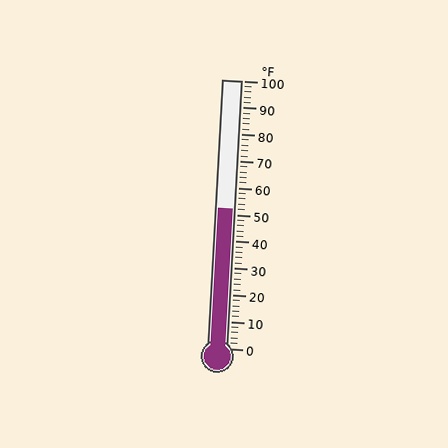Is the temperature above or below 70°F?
The temperature is below 70°F.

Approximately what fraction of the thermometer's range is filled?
The thermometer is filled to approximately 50% of its range.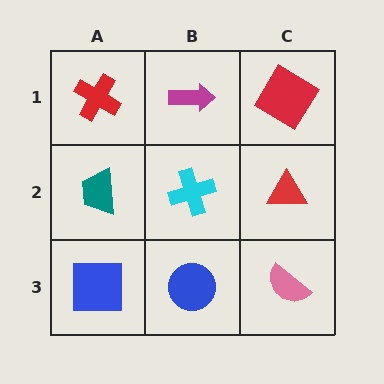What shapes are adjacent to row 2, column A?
A red cross (row 1, column A), a blue square (row 3, column A), a cyan cross (row 2, column B).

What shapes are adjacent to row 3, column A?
A teal trapezoid (row 2, column A), a blue circle (row 3, column B).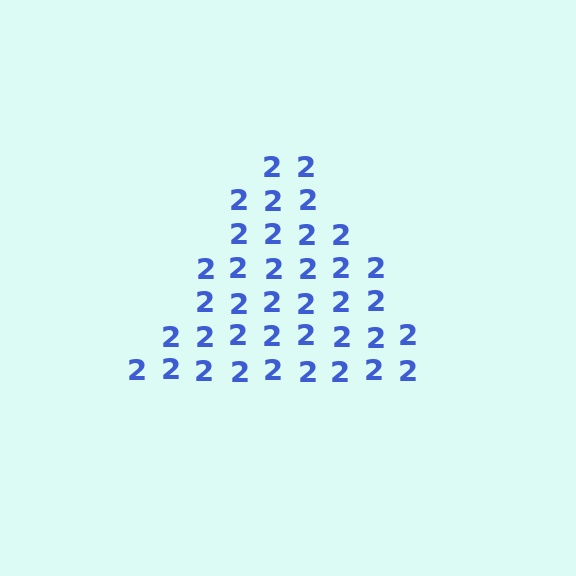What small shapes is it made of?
It is made of small digit 2's.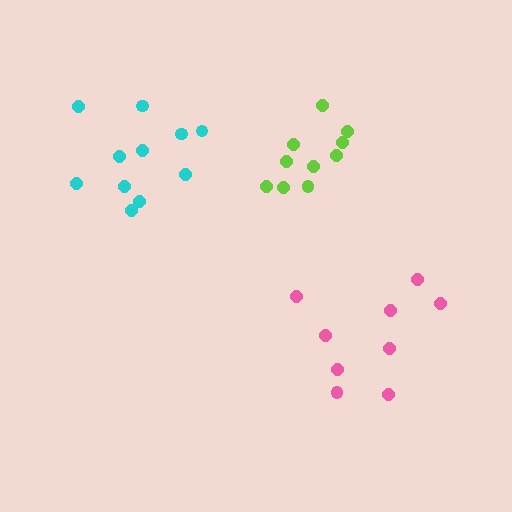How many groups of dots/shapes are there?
There are 3 groups.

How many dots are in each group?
Group 1: 11 dots, Group 2: 9 dots, Group 3: 10 dots (30 total).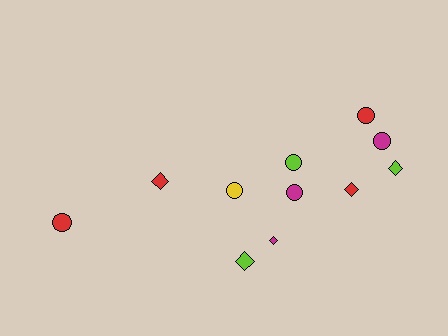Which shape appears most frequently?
Circle, with 6 objects.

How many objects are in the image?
There are 11 objects.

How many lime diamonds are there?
There are 2 lime diamonds.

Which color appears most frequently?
Red, with 4 objects.